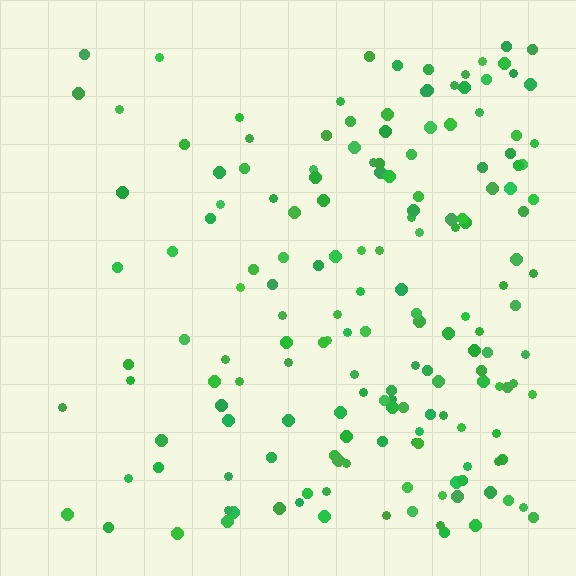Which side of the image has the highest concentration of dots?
The right.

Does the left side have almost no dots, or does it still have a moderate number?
Still a moderate number, just noticeably fewer than the right.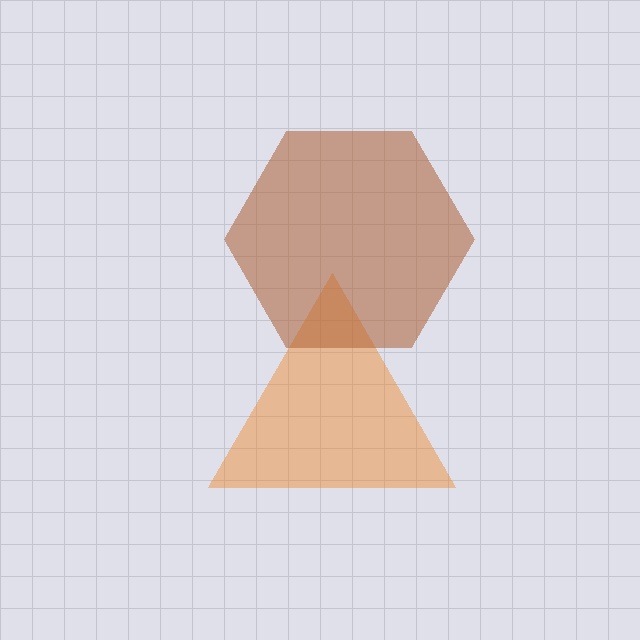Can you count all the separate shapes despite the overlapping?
Yes, there are 2 separate shapes.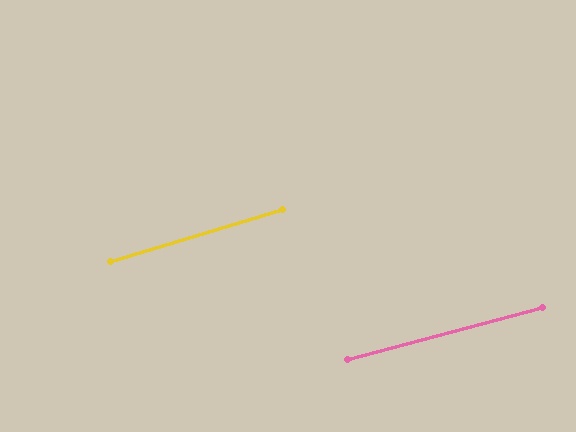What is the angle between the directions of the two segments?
Approximately 2 degrees.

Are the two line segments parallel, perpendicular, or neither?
Parallel — their directions differ by only 1.8°.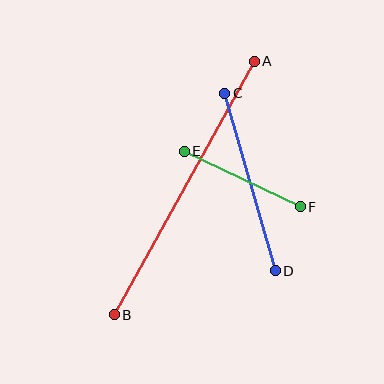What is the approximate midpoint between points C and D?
The midpoint is at approximately (250, 182) pixels.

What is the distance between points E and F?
The distance is approximately 129 pixels.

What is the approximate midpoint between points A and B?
The midpoint is at approximately (184, 188) pixels.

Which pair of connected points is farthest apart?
Points A and B are farthest apart.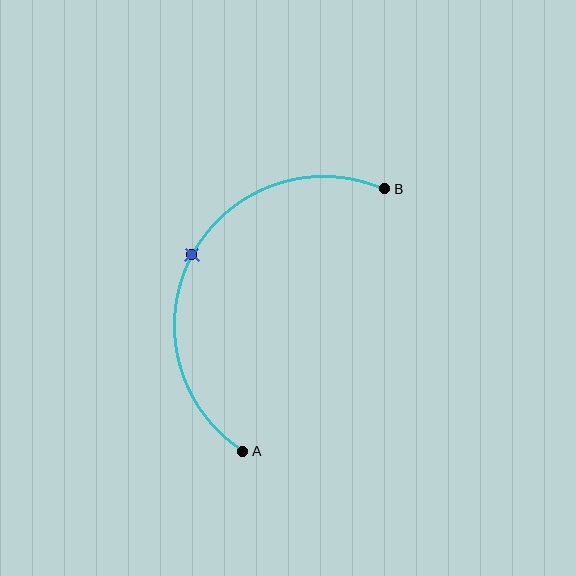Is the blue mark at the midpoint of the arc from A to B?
Yes. The blue mark lies on the arc at equal arc-length from both A and B — it is the arc midpoint.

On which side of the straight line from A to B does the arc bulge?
The arc bulges to the left of the straight line connecting A and B.